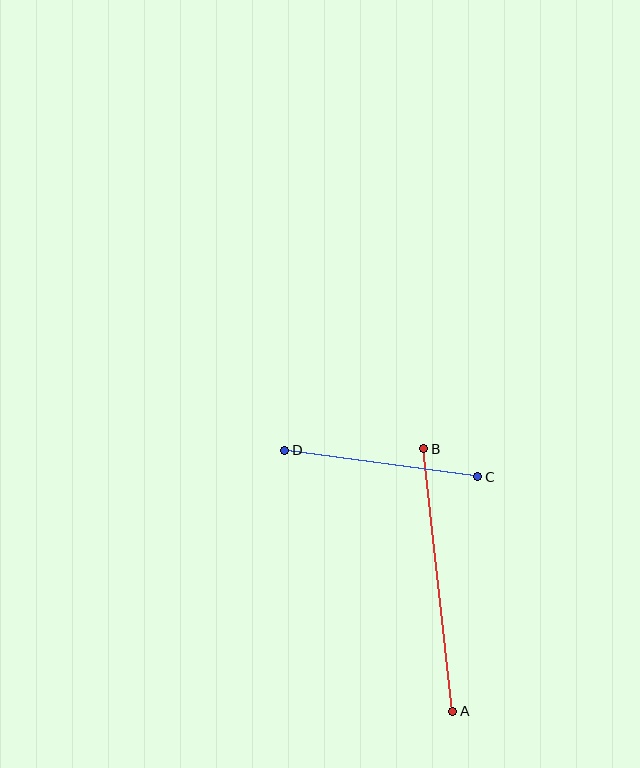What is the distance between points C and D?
The distance is approximately 195 pixels.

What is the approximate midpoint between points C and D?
The midpoint is at approximately (381, 464) pixels.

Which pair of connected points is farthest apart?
Points A and B are farthest apart.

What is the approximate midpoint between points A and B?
The midpoint is at approximately (438, 580) pixels.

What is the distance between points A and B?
The distance is approximately 264 pixels.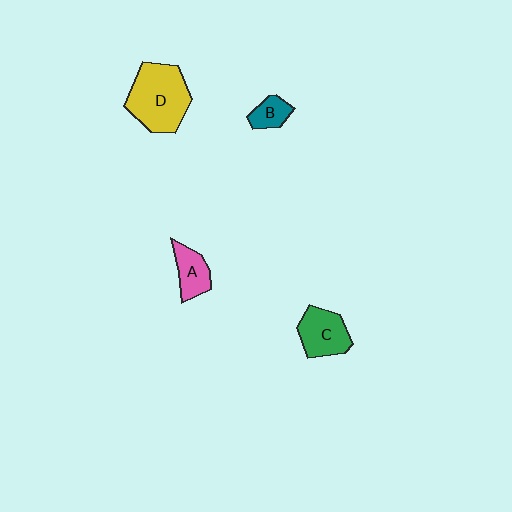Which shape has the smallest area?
Shape B (teal).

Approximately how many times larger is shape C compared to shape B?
Approximately 1.9 times.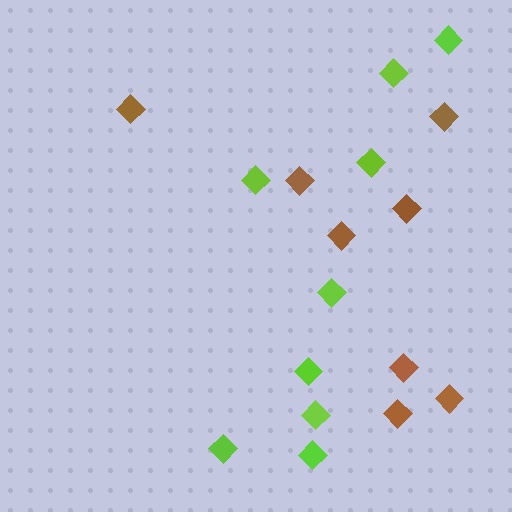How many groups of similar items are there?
There are 2 groups: one group of brown diamonds (8) and one group of lime diamonds (9).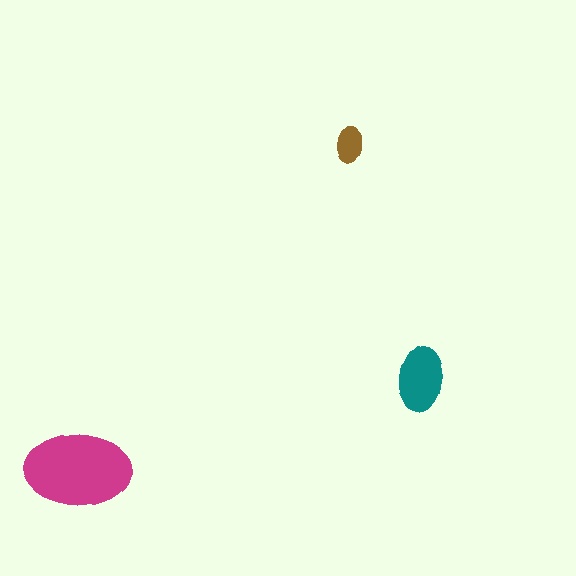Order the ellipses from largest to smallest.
the magenta one, the teal one, the brown one.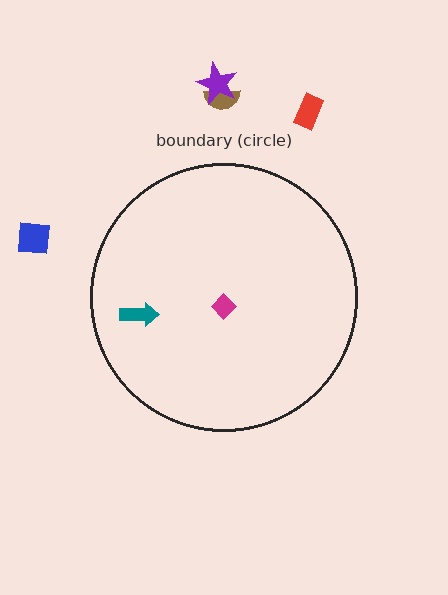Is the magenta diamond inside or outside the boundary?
Inside.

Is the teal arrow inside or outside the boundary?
Inside.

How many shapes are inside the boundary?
2 inside, 4 outside.